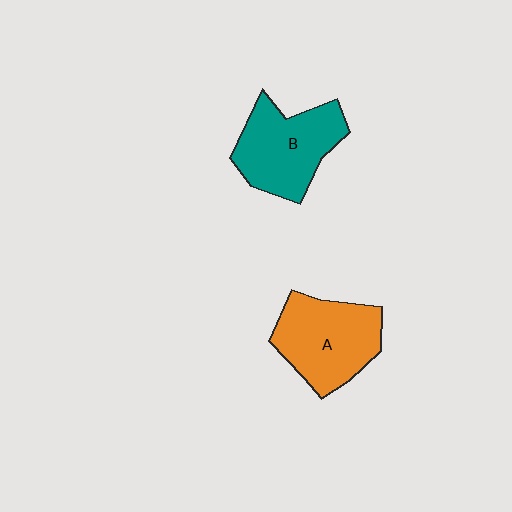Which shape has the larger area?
Shape A (orange).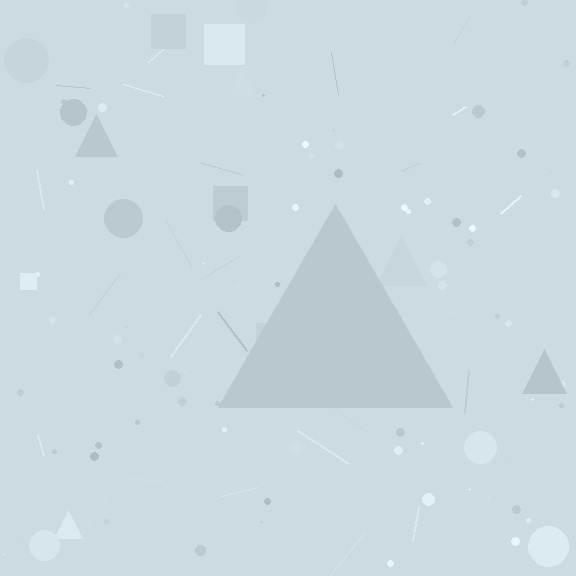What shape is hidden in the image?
A triangle is hidden in the image.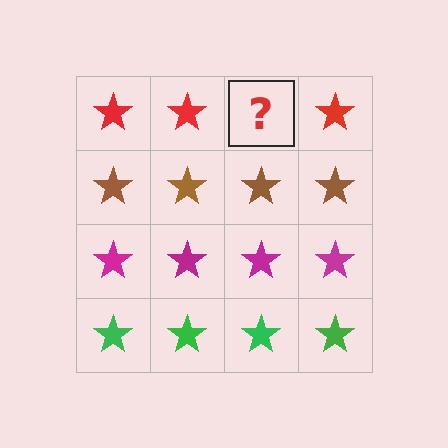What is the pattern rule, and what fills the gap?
The rule is that each row has a consistent color. The gap should be filled with a red star.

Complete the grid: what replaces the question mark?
The question mark should be replaced with a red star.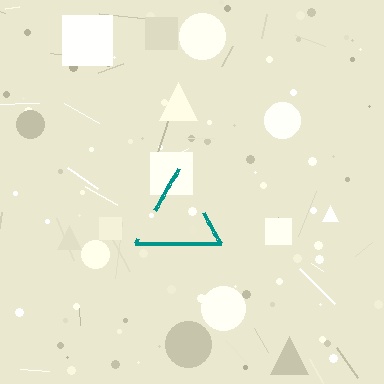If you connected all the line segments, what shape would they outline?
They would outline a triangle.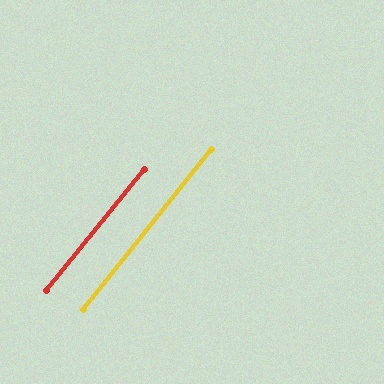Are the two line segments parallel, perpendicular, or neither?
Parallel — their directions differ by only 0.1°.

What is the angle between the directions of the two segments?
Approximately 0 degrees.